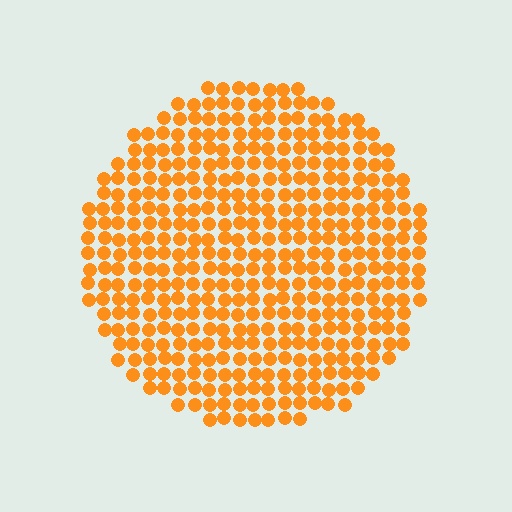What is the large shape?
The large shape is a circle.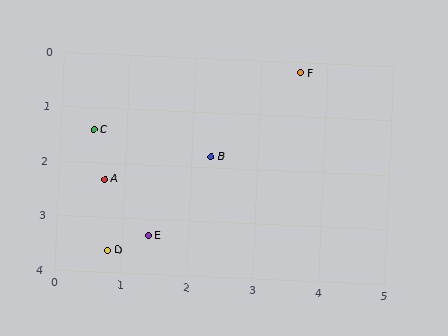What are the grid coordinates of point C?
Point C is at approximately (0.5, 1.4).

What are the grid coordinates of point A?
Point A is at approximately (0.7, 2.3).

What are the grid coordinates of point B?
Point B is at approximately (2.3, 1.8).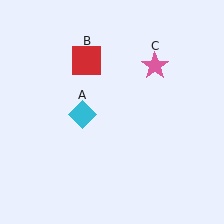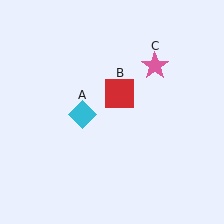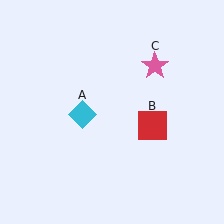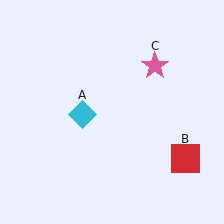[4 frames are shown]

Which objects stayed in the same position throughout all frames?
Cyan diamond (object A) and pink star (object C) remained stationary.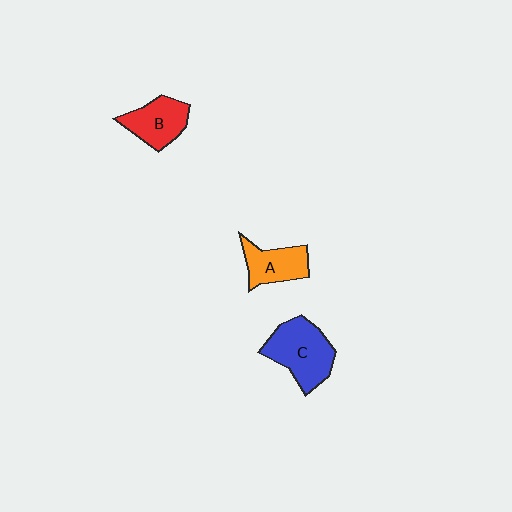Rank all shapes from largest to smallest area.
From largest to smallest: C (blue), B (red), A (orange).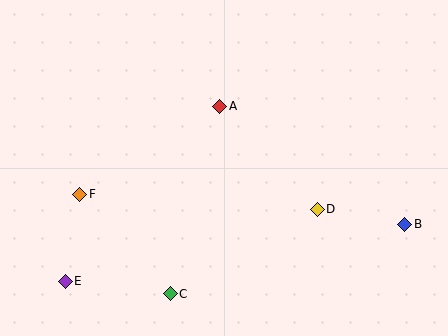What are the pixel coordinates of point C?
Point C is at (170, 294).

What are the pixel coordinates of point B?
Point B is at (405, 224).